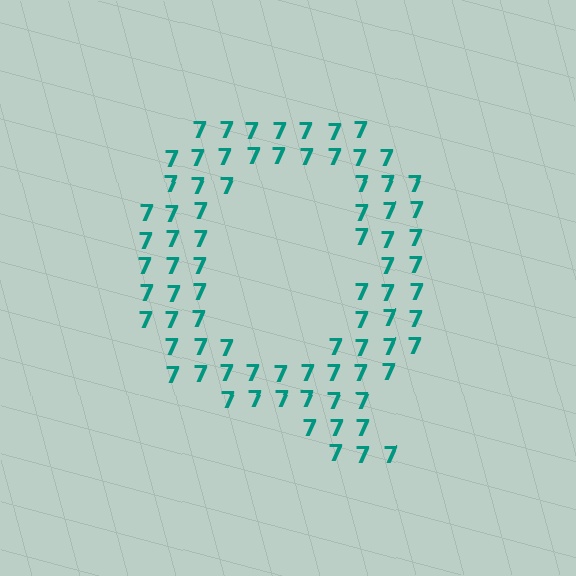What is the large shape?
The large shape is the letter Q.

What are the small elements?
The small elements are digit 7's.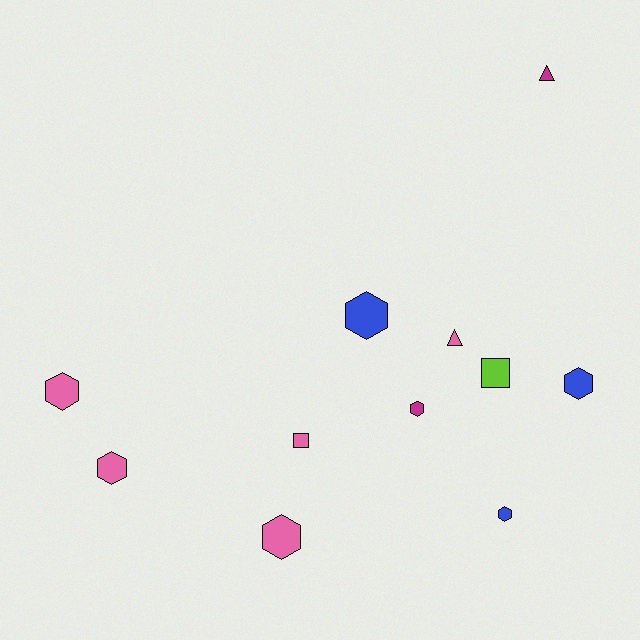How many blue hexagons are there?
There are 3 blue hexagons.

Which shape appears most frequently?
Hexagon, with 7 objects.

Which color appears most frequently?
Pink, with 5 objects.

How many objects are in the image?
There are 11 objects.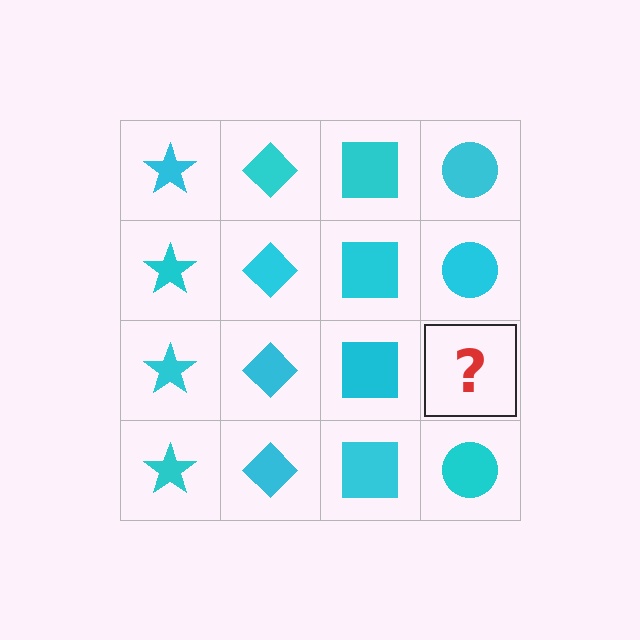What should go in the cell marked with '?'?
The missing cell should contain a cyan circle.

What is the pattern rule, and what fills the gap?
The rule is that each column has a consistent shape. The gap should be filled with a cyan circle.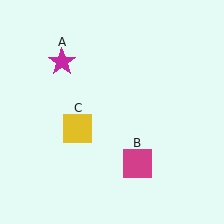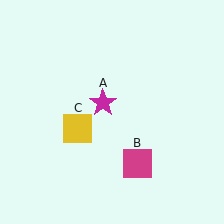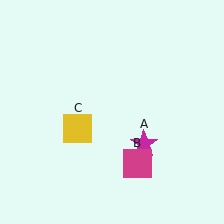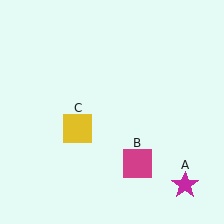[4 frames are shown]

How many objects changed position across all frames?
1 object changed position: magenta star (object A).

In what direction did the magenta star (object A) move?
The magenta star (object A) moved down and to the right.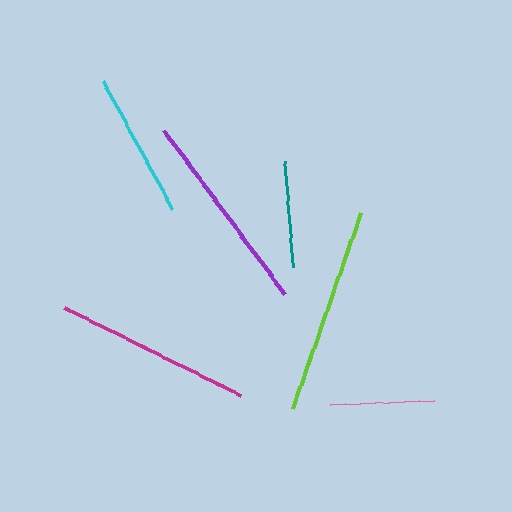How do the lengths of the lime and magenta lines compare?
The lime and magenta lines are approximately the same length.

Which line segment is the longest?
The lime line is the longest at approximately 208 pixels.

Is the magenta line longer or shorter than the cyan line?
The magenta line is longer than the cyan line.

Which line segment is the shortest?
The pink line is the shortest at approximately 104 pixels.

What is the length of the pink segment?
The pink segment is approximately 104 pixels long.